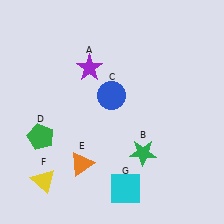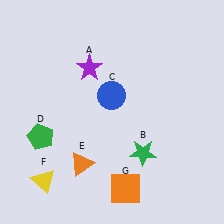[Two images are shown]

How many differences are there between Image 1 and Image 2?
There is 1 difference between the two images.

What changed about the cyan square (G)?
In Image 1, G is cyan. In Image 2, it changed to orange.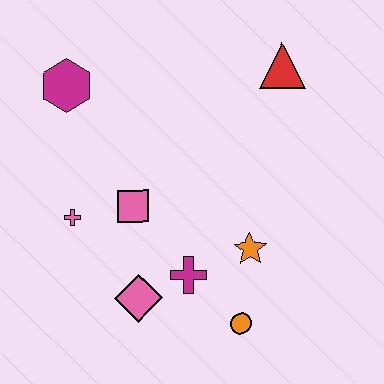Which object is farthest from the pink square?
The red triangle is farthest from the pink square.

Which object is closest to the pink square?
The pink cross is closest to the pink square.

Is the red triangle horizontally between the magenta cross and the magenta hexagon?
No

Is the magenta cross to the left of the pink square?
No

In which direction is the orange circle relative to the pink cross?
The orange circle is to the right of the pink cross.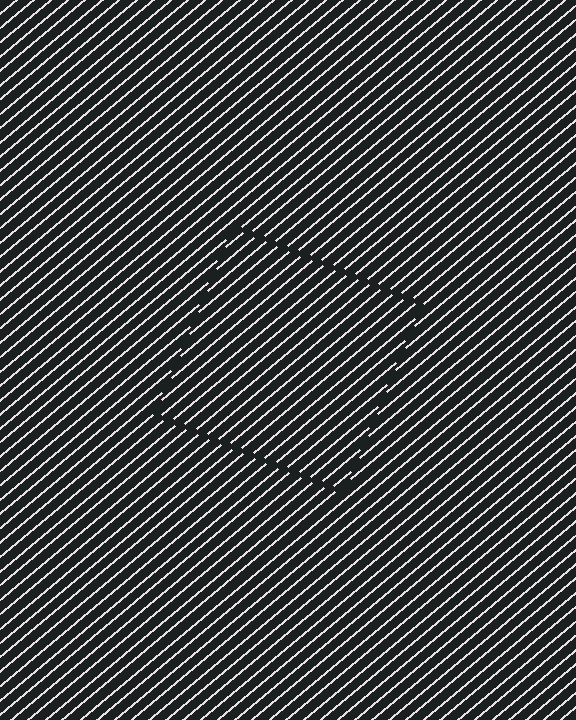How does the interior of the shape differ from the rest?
The interior of the shape contains the same grating, shifted by half a period — the contour is defined by the phase discontinuity where line-ends from the inner and outer gratings abut.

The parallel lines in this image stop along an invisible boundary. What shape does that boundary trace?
An illusory square. The interior of the shape contains the same grating, shifted by half a period — the contour is defined by the phase discontinuity where line-ends from the inner and outer gratings abut.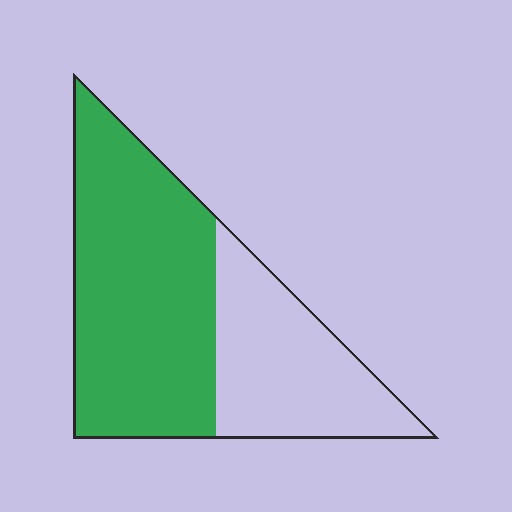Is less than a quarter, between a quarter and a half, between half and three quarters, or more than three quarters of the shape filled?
Between half and three quarters.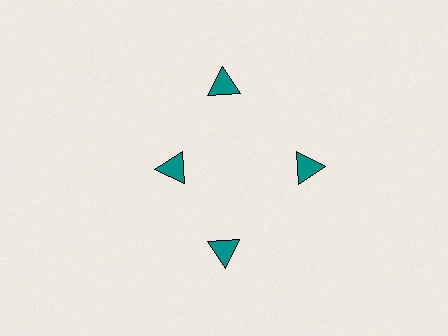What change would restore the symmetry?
The symmetry would be restored by moving it outward, back onto the ring so that all 4 triangles sit at equal angles and equal distance from the center.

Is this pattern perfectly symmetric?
No. The 4 teal triangles are arranged in a ring, but one element near the 9 o'clock position is pulled inward toward the center, breaking the 4-fold rotational symmetry.